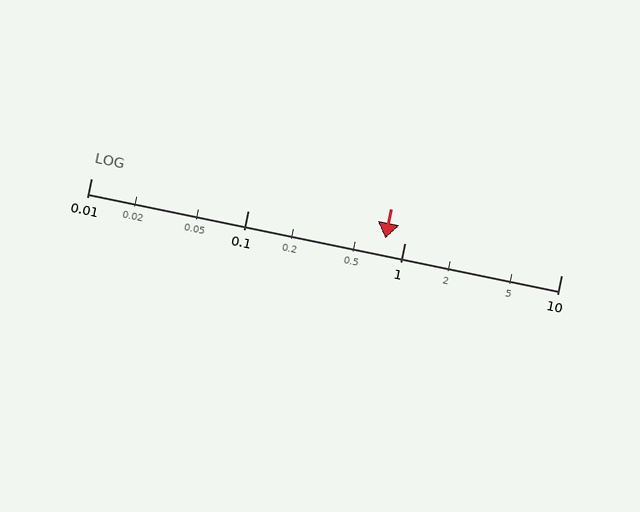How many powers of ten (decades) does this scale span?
The scale spans 3 decades, from 0.01 to 10.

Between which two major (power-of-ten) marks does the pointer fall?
The pointer is between 0.1 and 1.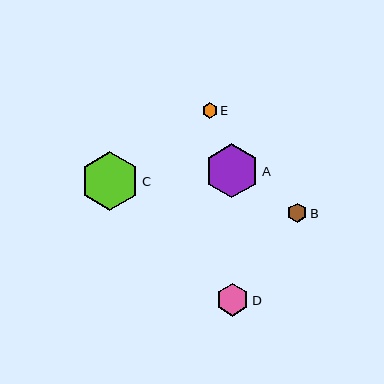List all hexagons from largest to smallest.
From largest to smallest: C, A, D, B, E.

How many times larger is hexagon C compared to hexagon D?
Hexagon C is approximately 1.8 times the size of hexagon D.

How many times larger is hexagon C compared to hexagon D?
Hexagon C is approximately 1.8 times the size of hexagon D.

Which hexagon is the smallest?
Hexagon E is the smallest with a size of approximately 15 pixels.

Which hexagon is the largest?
Hexagon C is the largest with a size of approximately 58 pixels.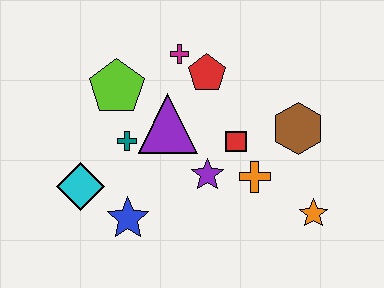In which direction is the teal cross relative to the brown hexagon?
The teal cross is to the left of the brown hexagon.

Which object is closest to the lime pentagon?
The teal cross is closest to the lime pentagon.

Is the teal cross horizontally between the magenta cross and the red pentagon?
No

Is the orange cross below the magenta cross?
Yes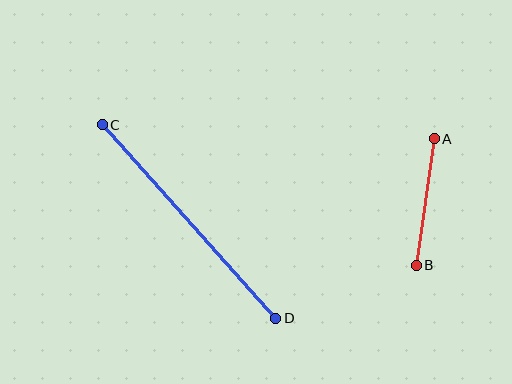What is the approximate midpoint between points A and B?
The midpoint is at approximately (425, 202) pixels.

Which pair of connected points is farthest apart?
Points C and D are farthest apart.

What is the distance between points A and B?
The distance is approximately 128 pixels.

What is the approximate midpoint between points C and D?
The midpoint is at approximately (189, 221) pixels.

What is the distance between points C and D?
The distance is approximately 260 pixels.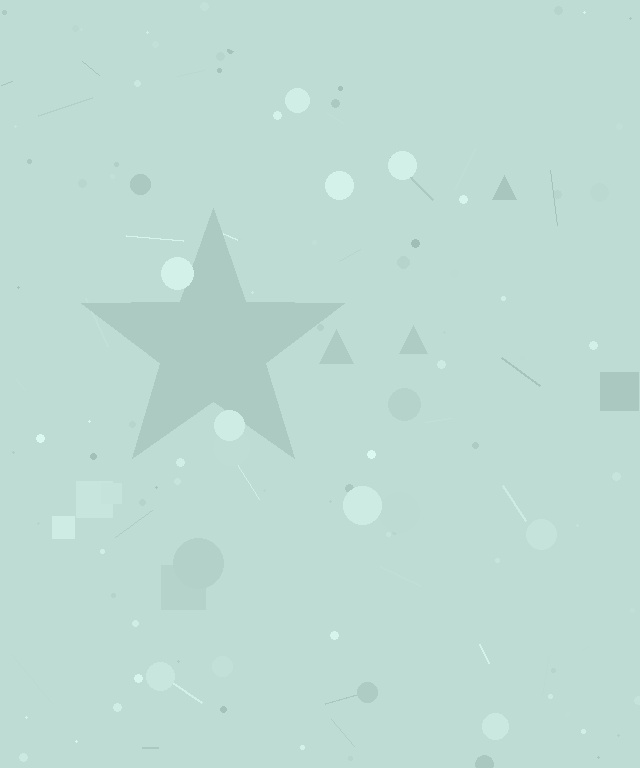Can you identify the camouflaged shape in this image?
The camouflaged shape is a star.